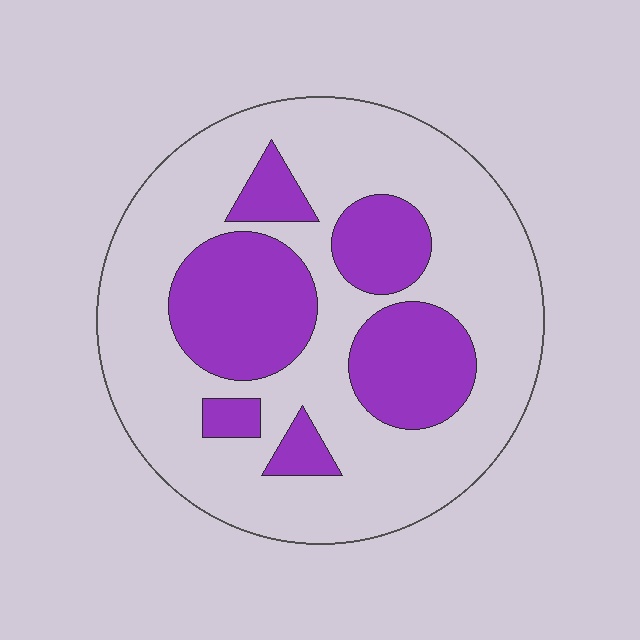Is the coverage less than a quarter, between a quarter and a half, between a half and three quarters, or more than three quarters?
Between a quarter and a half.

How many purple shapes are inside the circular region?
6.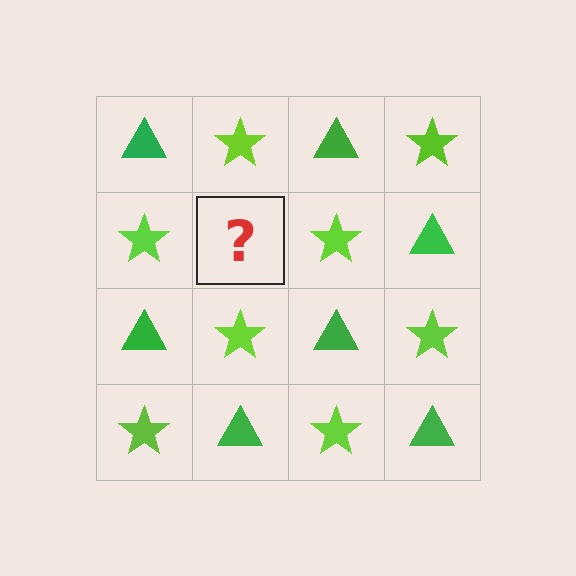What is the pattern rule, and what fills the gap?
The rule is that it alternates green triangle and lime star in a checkerboard pattern. The gap should be filled with a green triangle.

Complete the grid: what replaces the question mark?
The question mark should be replaced with a green triangle.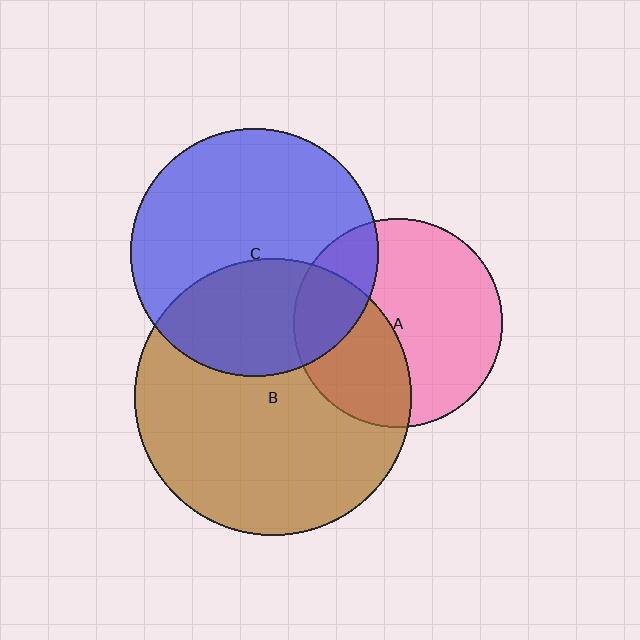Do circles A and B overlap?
Yes.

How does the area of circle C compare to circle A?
Approximately 1.4 times.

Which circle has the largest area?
Circle B (brown).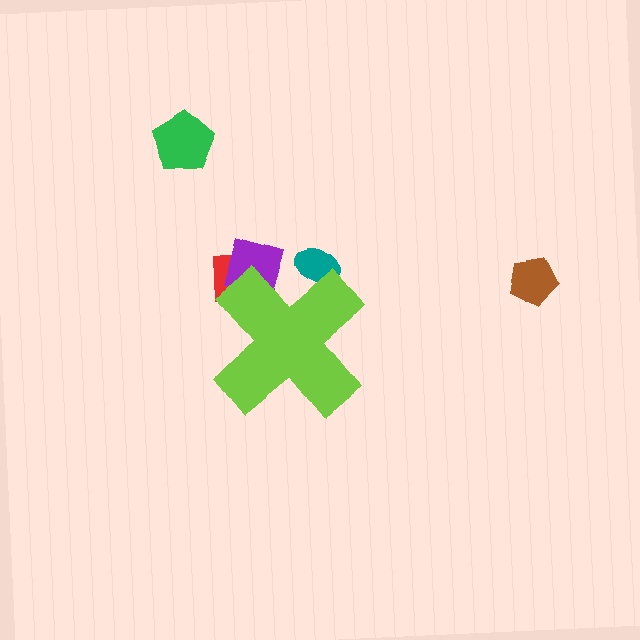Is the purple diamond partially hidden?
Yes, the purple diamond is partially hidden behind the lime cross.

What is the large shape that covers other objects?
A lime cross.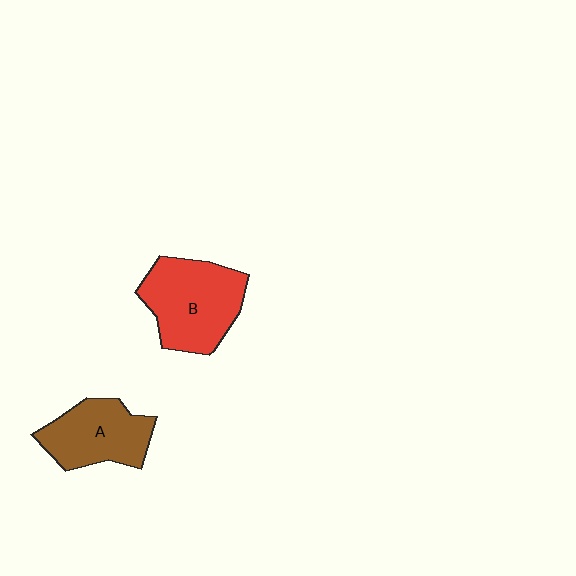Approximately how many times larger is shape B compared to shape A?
Approximately 1.3 times.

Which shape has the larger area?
Shape B (red).